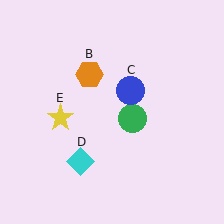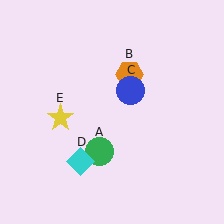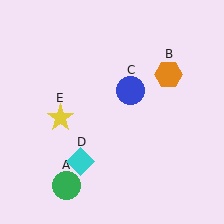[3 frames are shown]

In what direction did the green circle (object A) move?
The green circle (object A) moved down and to the left.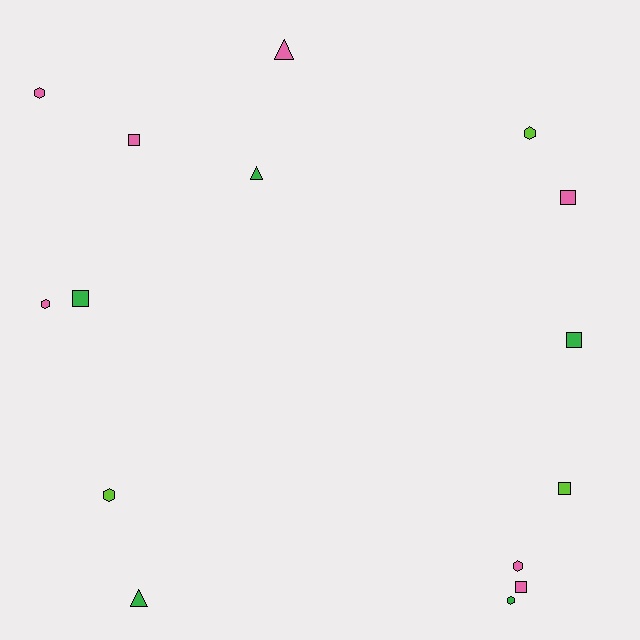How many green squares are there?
There are 2 green squares.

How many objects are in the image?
There are 15 objects.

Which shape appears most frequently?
Square, with 6 objects.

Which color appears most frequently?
Pink, with 7 objects.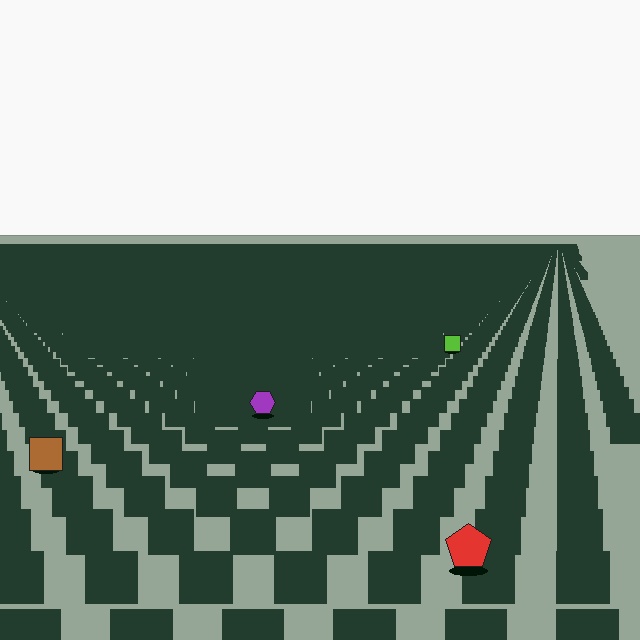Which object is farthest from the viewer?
The lime square is farthest from the viewer. It appears smaller and the ground texture around it is denser.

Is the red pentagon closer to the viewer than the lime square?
Yes. The red pentagon is closer — you can tell from the texture gradient: the ground texture is coarser near it.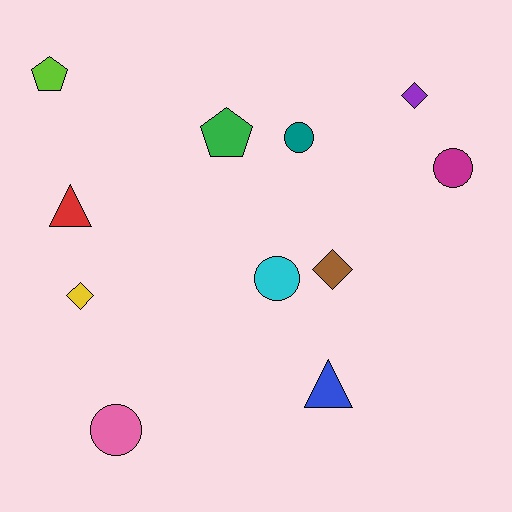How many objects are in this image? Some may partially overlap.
There are 11 objects.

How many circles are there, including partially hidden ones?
There are 4 circles.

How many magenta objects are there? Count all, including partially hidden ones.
There is 1 magenta object.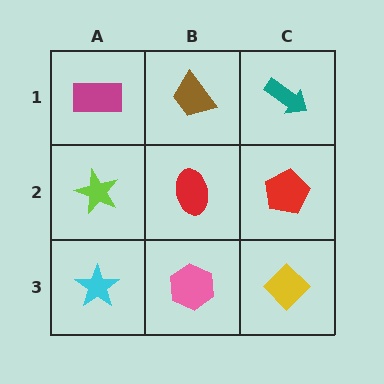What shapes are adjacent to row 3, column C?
A red pentagon (row 2, column C), a pink hexagon (row 3, column B).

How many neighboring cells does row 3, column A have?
2.